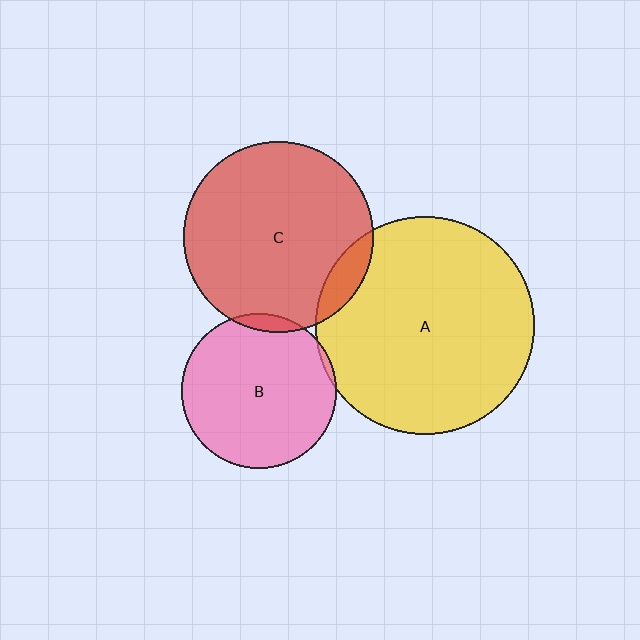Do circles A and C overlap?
Yes.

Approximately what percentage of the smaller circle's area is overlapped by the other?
Approximately 10%.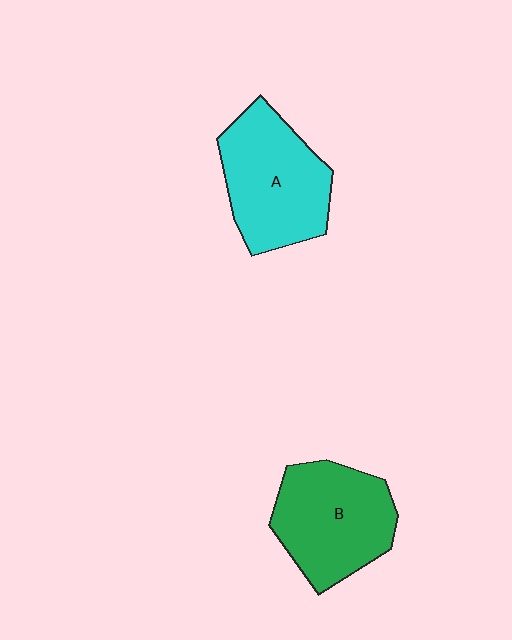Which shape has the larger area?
Shape A (cyan).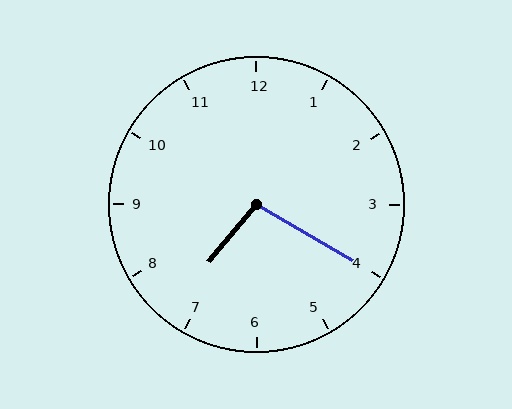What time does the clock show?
7:20.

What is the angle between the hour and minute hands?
Approximately 100 degrees.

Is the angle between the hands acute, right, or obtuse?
It is obtuse.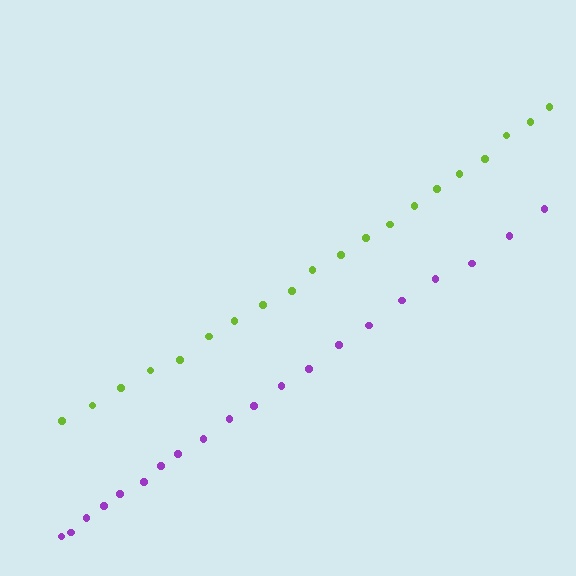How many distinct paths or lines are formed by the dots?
There are 2 distinct paths.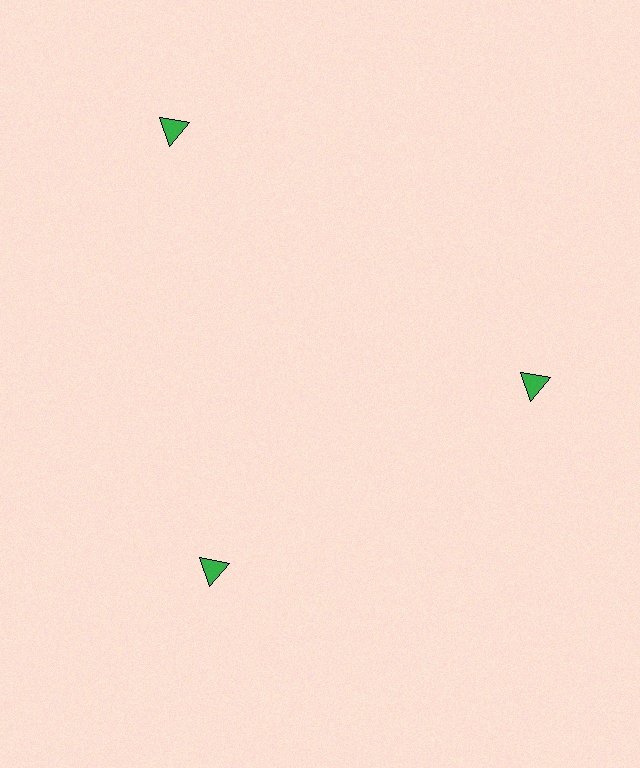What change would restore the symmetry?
The symmetry would be restored by moving it inward, back onto the ring so that all 3 triangles sit at equal angles and equal distance from the center.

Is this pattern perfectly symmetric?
No. The 3 green triangles are arranged in a ring, but one element near the 11 o'clock position is pushed outward from the center, breaking the 3-fold rotational symmetry.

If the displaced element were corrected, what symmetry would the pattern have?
It would have 3-fold rotational symmetry — the pattern would map onto itself every 120 degrees.